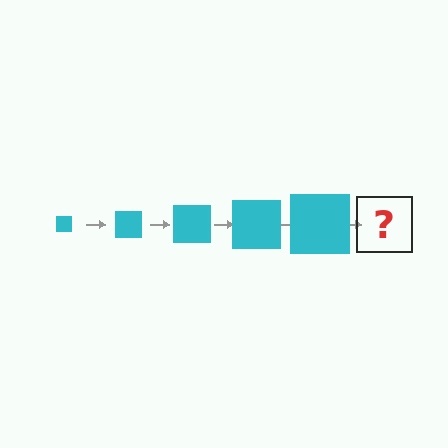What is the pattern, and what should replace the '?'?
The pattern is that the square gets progressively larger each step. The '?' should be a cyan square, larger than the previous one.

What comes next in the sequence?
The next element should be a cyan square, larger than the previous one.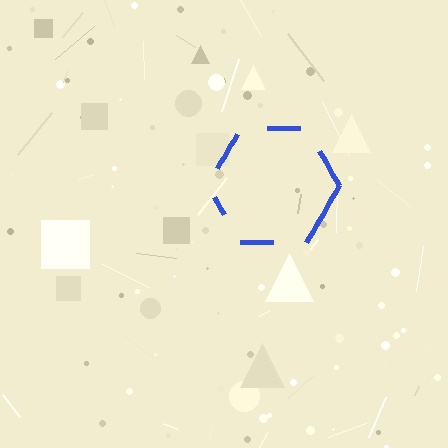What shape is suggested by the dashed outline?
The dashed outline suggests a hexagon.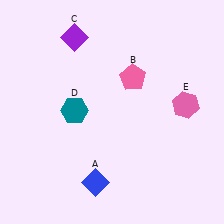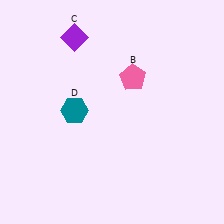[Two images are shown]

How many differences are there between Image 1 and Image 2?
There are 2 differences between the two images.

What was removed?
The blue diamond (A), the pink hexagon (E) were removed in Image 2.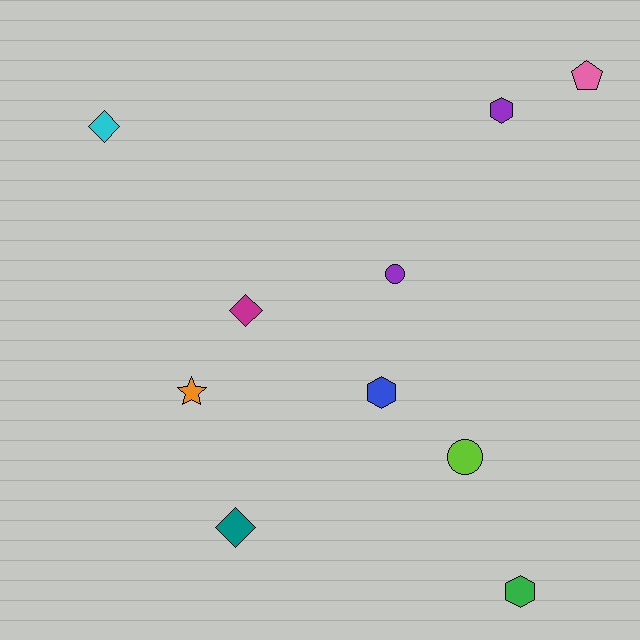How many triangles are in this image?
There are no triangles.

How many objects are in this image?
There are 10 objects.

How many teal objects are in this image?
There is 1 teal object.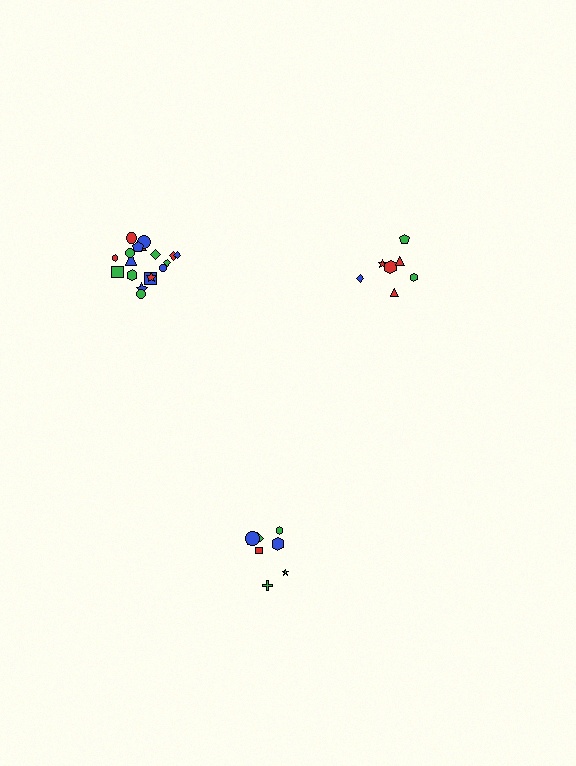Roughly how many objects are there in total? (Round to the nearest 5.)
Roughly 35 objects in total.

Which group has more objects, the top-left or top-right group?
The top-left group.